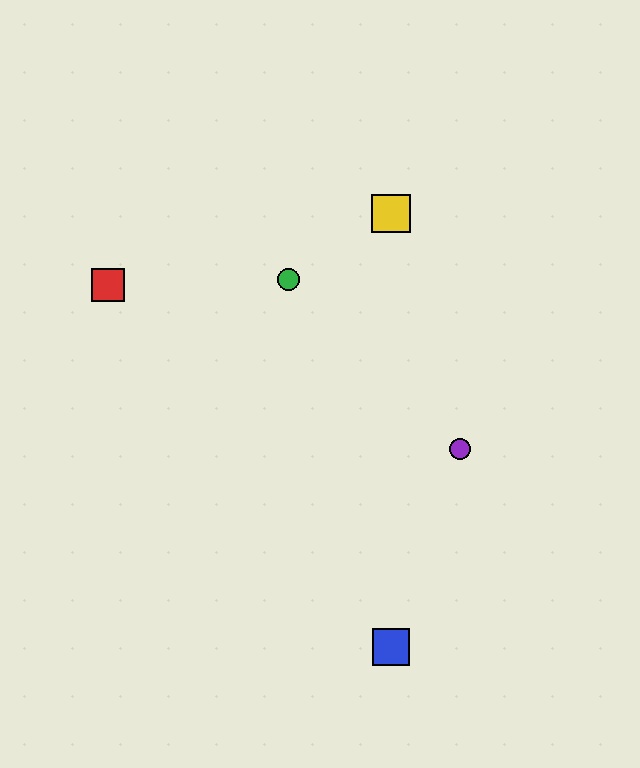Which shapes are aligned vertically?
The blue square, the yellow square are aligned vertically.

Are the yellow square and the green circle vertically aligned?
No, the yellow square is at x≈391 and the green circle is at x≈288.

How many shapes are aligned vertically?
2 shapes (the blue square, the yellow square) are aligned vertically.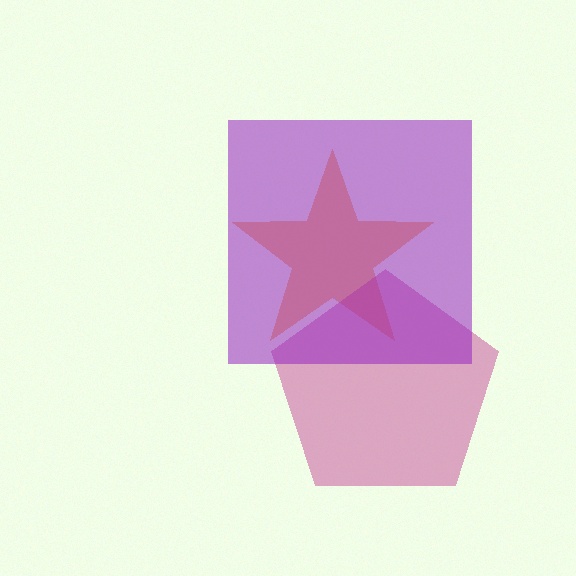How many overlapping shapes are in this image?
There are 3 overlapping shapes in the image.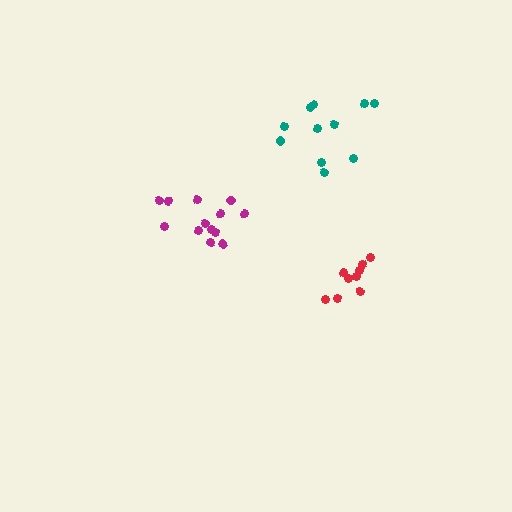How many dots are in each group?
Group 1: 11 dots, Group 2: 13 dots, Group 3: 9 dots (33 total).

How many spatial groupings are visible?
There are 3 spatial groupings.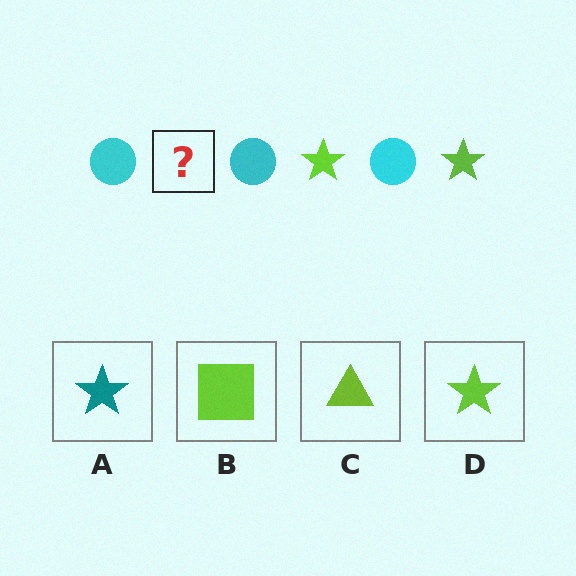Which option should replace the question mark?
Option D.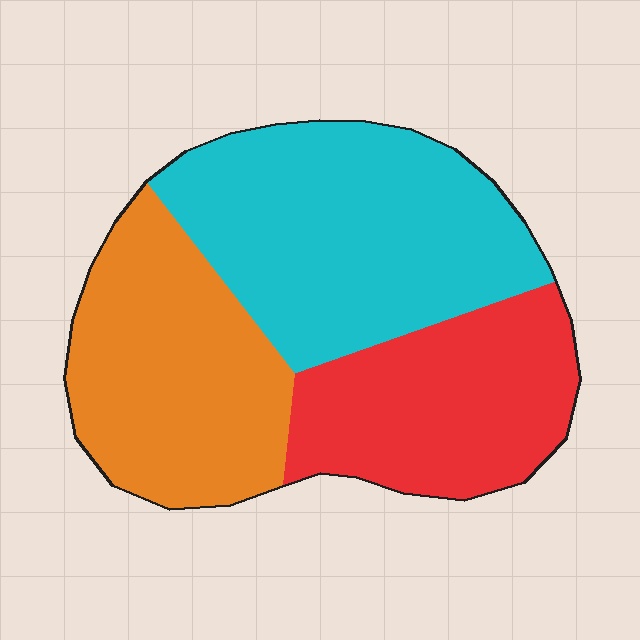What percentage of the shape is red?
Red takes up between a sixth and a third of the shape.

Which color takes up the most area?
Cyan, at roughly 40%.